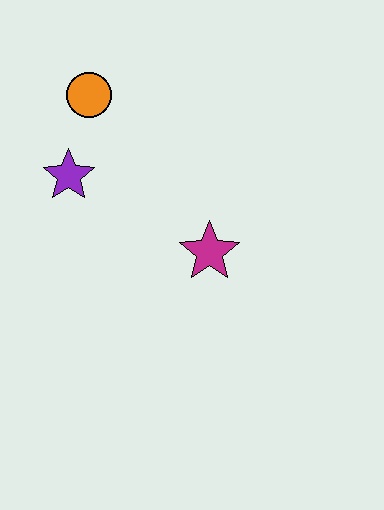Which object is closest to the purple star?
The orange circle is closest to the purple star.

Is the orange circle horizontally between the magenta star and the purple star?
Yes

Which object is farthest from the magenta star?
The orange circle is farthest from the magenta star.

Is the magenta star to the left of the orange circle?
No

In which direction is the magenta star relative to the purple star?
The magenta star is to the right of the purple star.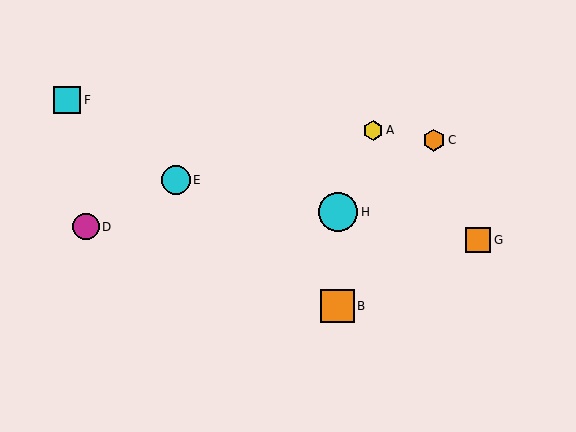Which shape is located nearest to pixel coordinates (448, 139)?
The orange hexagon (labeled C) at (434, 140) is nearest to that location.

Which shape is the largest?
The cyan circle (labeled H) is the largest.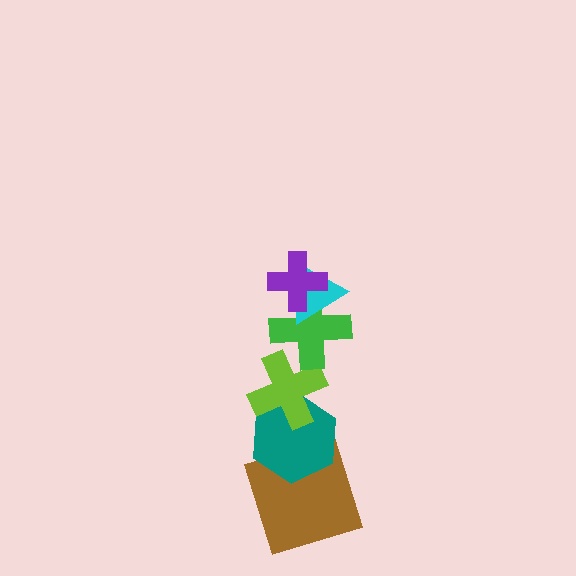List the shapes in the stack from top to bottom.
From top to bottom: the purple cross, the cyan triangle, the green cross, the lime cross, the teal hexagon, the brown square.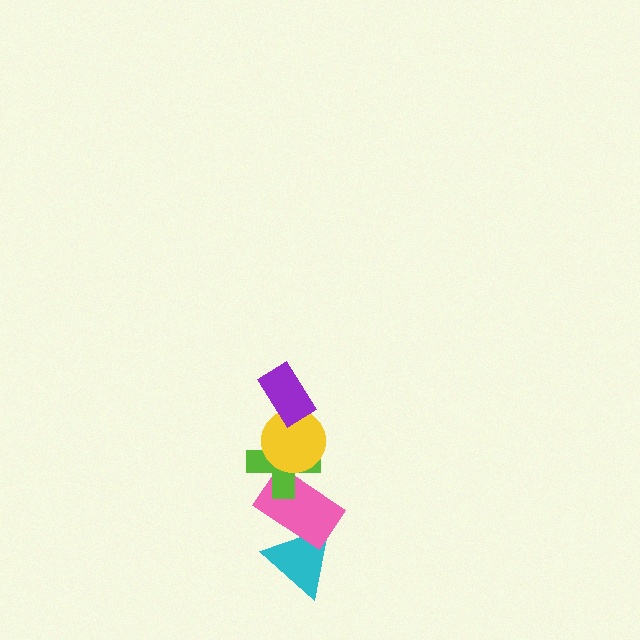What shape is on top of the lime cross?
The yellow circle is on top of the lime cross.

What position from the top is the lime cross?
The lime cross is 3rd from the top.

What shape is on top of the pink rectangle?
The lime cross is on top of the pink rectangle.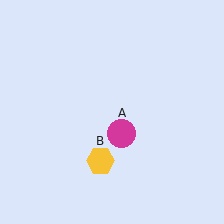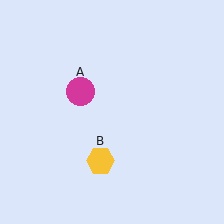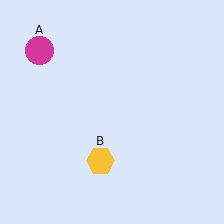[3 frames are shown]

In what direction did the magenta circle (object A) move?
The magenta circle (object A) moved up and to the left.